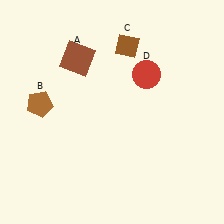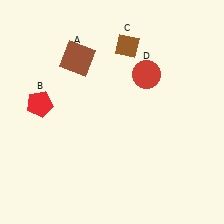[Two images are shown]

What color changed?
The pentagon (B) changed from brown in Image 1 to red in Image 2.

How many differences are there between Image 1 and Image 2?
There is 1 difference between the two images.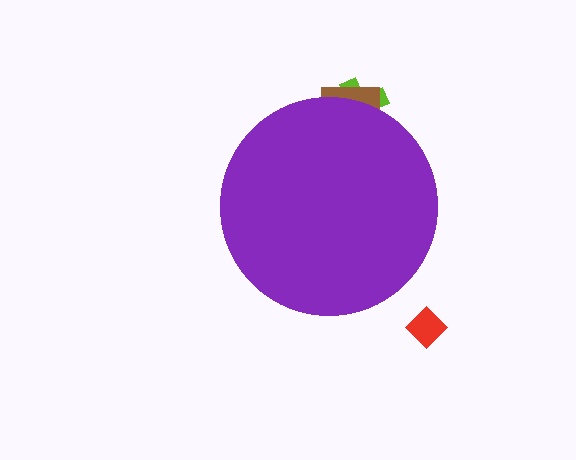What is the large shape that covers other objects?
A purple circle.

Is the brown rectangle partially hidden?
Yes, the brown rectangle is partially hidden behind the purple circle.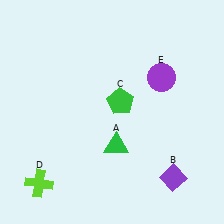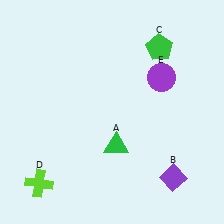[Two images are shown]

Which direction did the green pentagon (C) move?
The green pentagon (C) moved up.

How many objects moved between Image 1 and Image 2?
1 object moved between the two images.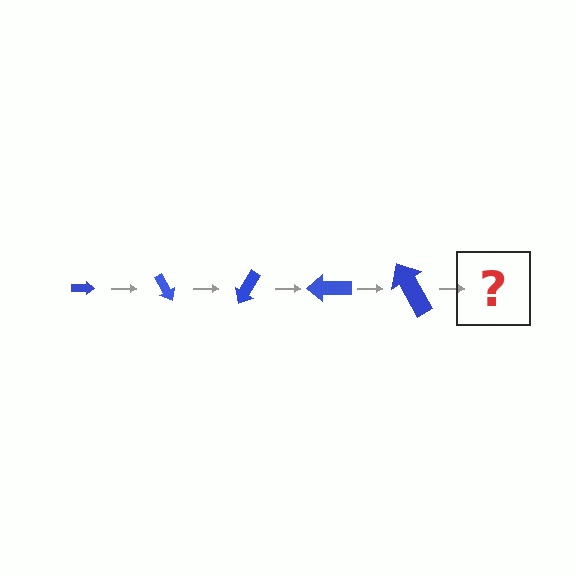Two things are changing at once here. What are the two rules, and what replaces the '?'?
The two rules are that the arrow grows larger each step and it rotates 60 degrees each step. The '?' should be an arrow, larger than the previous one and rotated 300 degrees from the start.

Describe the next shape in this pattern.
It should be an arrow, larger than the previous one and rotated 300 degrees from the start.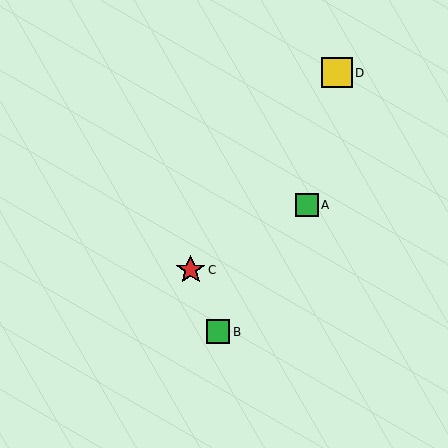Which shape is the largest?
The yellow square (labeled D) is the largest.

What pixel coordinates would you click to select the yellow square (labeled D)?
Click at (337, 73) to select the yellow square D.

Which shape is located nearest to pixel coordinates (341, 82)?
The yellow square (labeled D) at (337, 73) is nearest to that location.